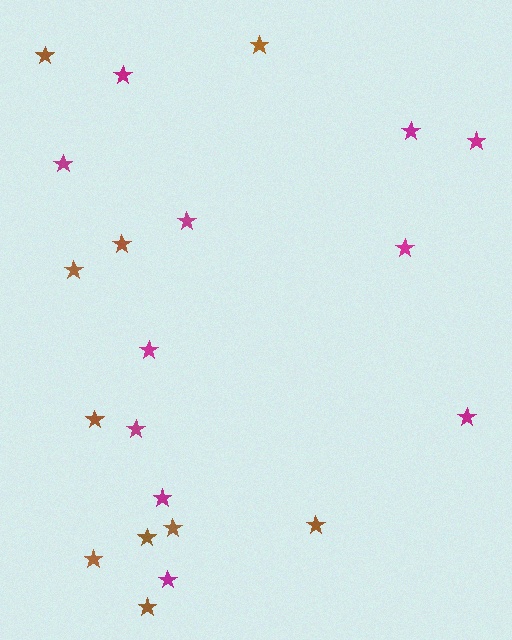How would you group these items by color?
There are 2 groups: one group of magenta stars (11) and one group of brown stars (10).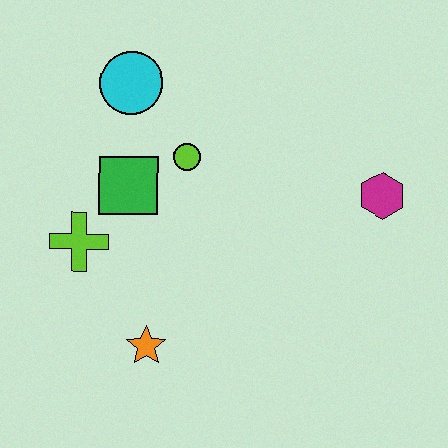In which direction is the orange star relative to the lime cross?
The orange star is below the lime cross.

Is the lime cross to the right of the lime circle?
No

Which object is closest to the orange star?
The lime cross is closest to the orange star.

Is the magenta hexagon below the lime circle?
Yes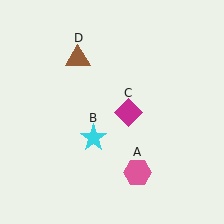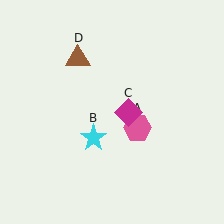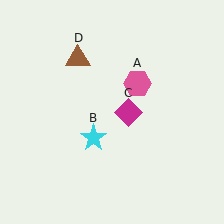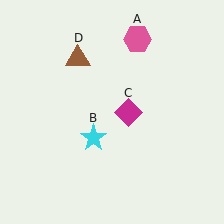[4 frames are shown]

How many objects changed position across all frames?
1 object changed position: pink hexagon (object A).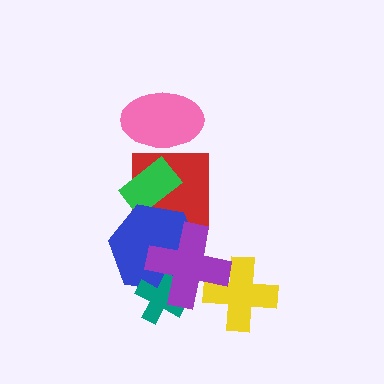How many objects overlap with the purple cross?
3 objects overlap with the purple cross.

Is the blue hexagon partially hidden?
Yes, it is partially covered by another shape.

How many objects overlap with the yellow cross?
1 object overlaps with the yellow cross.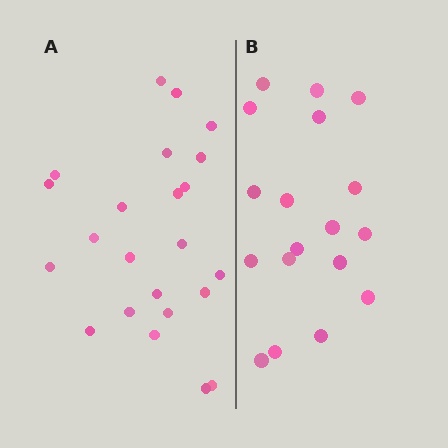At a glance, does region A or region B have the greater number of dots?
Region A (the left region) has more dots.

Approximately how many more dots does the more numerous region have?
Region A has about 5 more dots than region B.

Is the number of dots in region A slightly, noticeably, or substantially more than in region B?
Region A has noticeably more, but not dramatically so. The ratio is roughly 1.3 to 1.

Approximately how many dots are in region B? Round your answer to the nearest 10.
About 20 dots. (The exact count is 18, which rounds to 20.)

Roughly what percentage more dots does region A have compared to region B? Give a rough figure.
About 30% more.